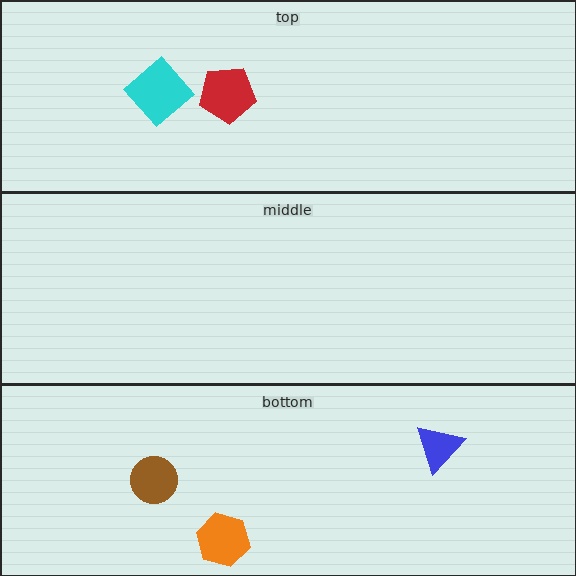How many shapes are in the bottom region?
3.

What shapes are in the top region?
The red pentagon, the cyan diamond.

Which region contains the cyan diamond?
The top region.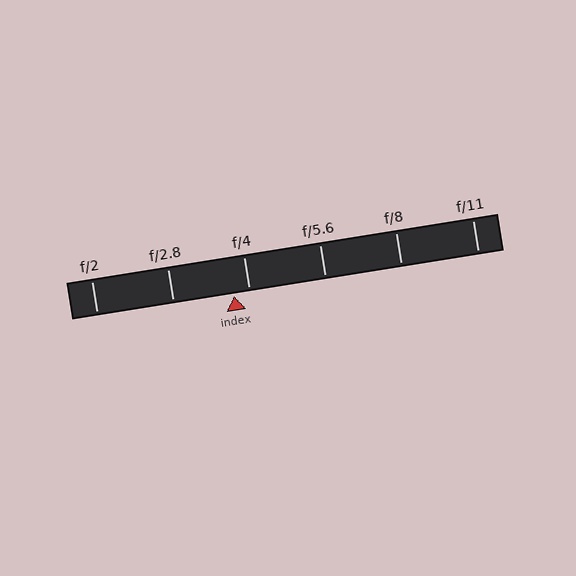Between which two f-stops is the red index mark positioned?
The index mark is between f/2.8 and f/4.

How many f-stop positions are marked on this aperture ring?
There are 6 f-stop positions marked.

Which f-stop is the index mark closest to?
The index mark is closest to f/4.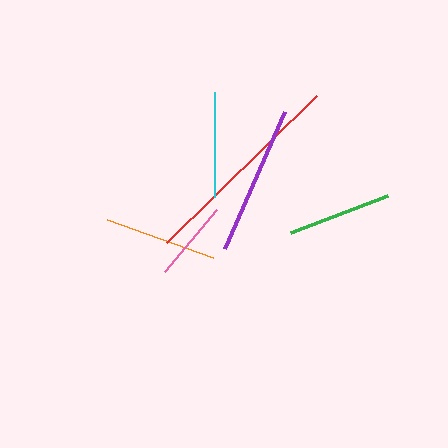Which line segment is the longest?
The red line is the longest at approximately 210 pixels.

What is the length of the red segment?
The red segment is approximately 210 pixels long.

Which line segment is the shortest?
The pink line is the shortest at approximately 81 pixels.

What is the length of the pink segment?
The pink segment is approximately 81 pixels long.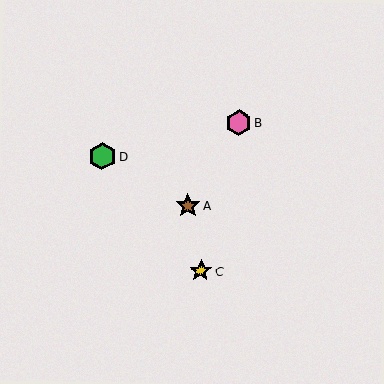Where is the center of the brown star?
The center of the brown star is at (188, 206).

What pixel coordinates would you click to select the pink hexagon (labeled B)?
Click at (238, 123) to select the pink hexagon B.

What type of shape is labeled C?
Shape C is a yellow star.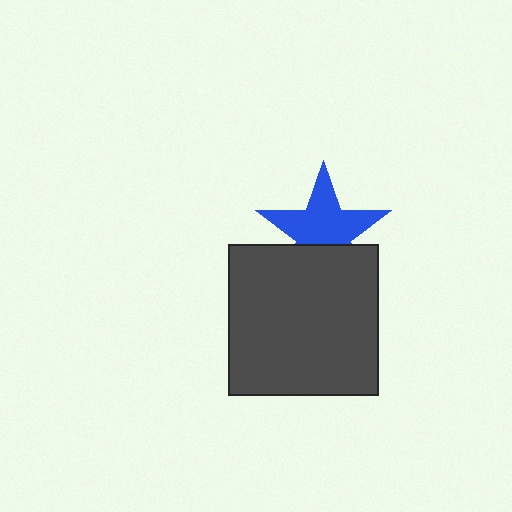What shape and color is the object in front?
The object in front is a dark gray square.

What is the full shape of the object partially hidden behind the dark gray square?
The partially hidden object is a blue star.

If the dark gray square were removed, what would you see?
You would see the complete blue star.